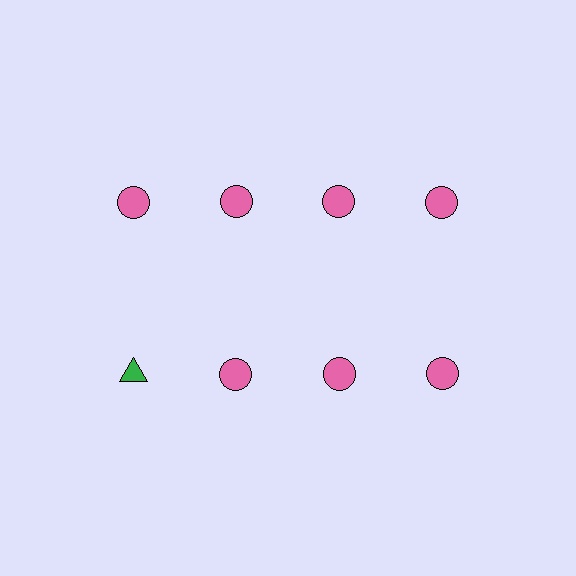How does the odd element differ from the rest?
It differs in both color (green instead of pink) and shape (triangle instead of circle).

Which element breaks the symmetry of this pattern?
The green triangle in the second row, leftmost column breaks the symmetry. All other shapes are pink circles.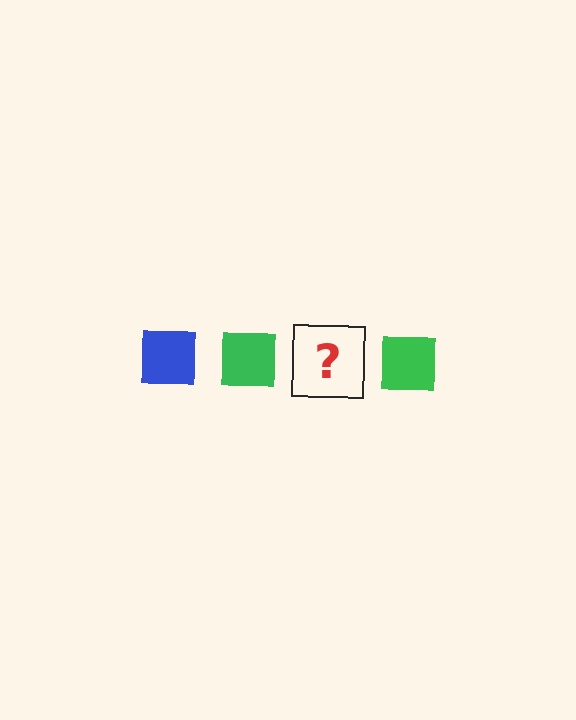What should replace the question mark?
The question mark should be replaced with a blue square.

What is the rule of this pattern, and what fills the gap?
The rule is that the pattern cycles through blue, green squares. The gap should be filled with a blue square.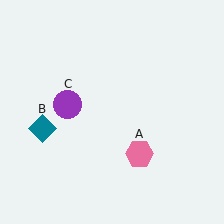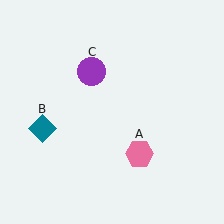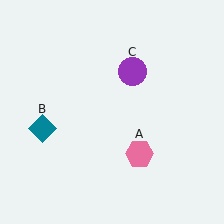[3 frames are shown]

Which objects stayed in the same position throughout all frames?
Pink hexagon (object A) and teal diamond (object B) remained stationary.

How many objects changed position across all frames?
1 object changed position: purple circle (object C).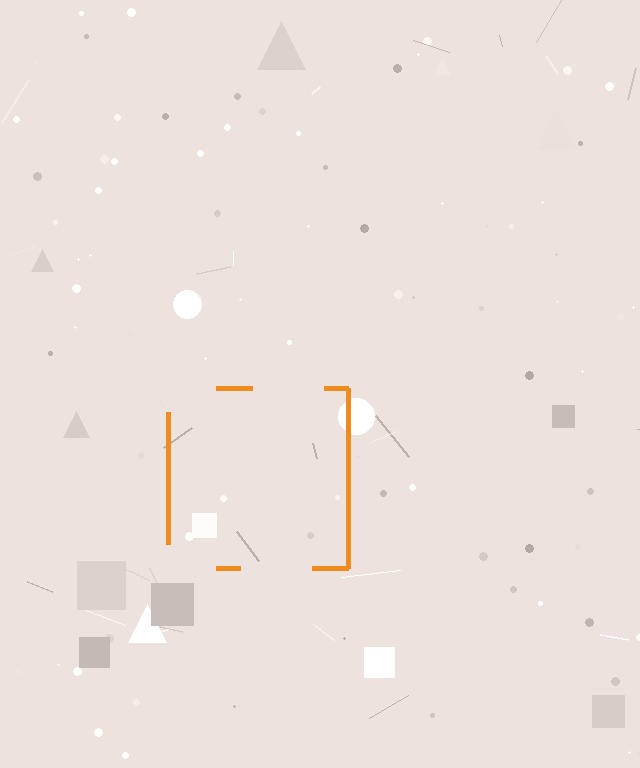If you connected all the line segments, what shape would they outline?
They would outline a square.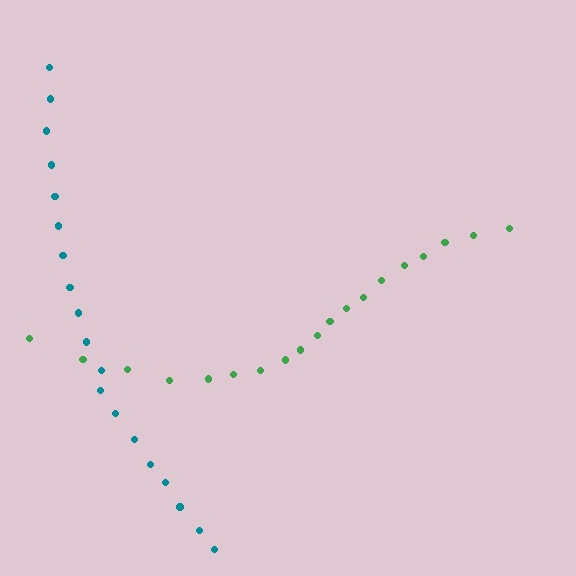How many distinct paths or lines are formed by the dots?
There are 2 distinct paths.